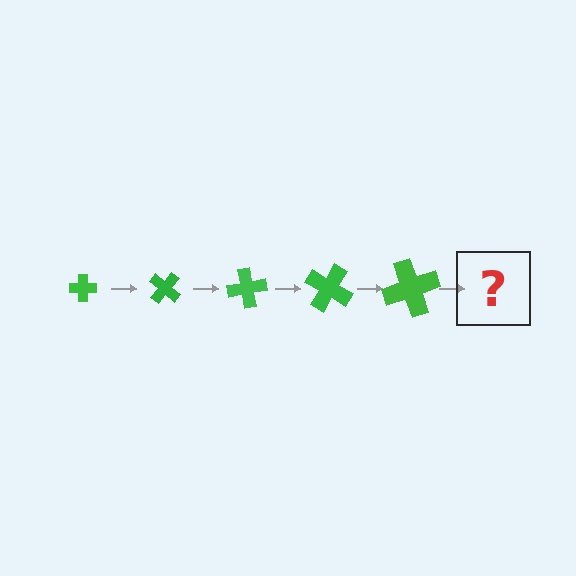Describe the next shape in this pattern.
It should be a cross, larger than the previous one and rotated 200 degrees from the start.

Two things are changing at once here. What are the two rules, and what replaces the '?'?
The two rules are that the cross grows larger each step and it rotates 40 degrees each step. The '?' should be a cross, larger than the previous one and rotated 200 degrees from the start.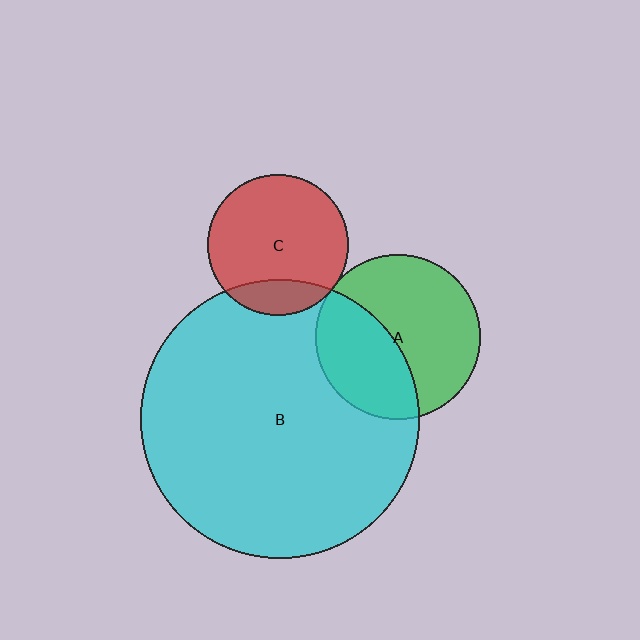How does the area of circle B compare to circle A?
Approximately 2.9 times.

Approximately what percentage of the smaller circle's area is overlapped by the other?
Approximately 15%.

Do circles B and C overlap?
Yes.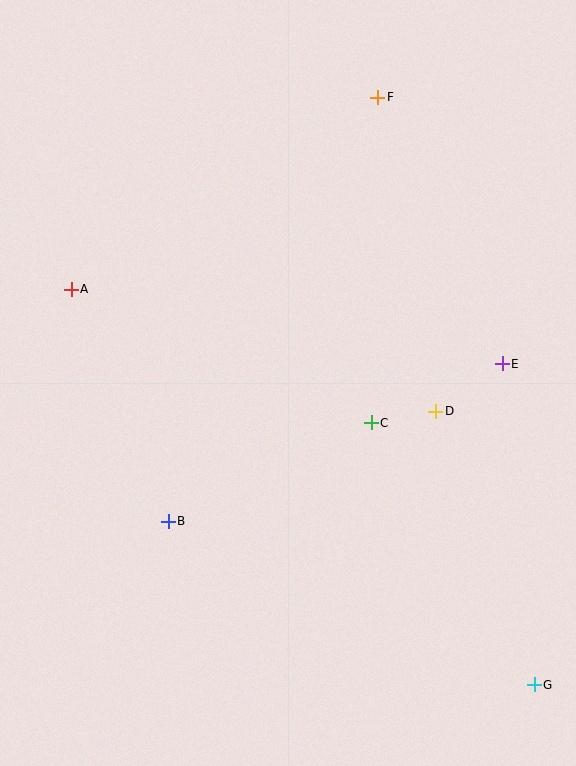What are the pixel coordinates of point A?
Point A is at (71, 289).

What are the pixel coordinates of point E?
Point E is at (502, 364).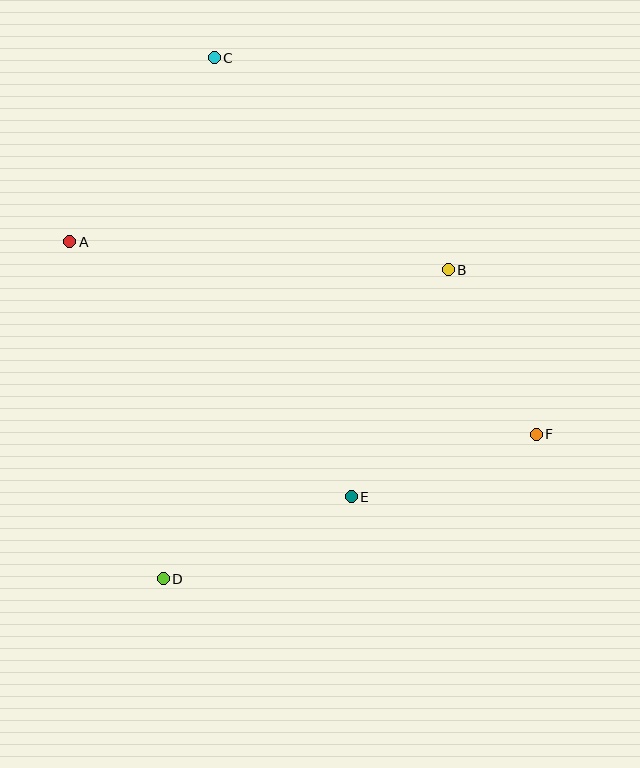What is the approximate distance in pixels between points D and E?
The distance between D and E is approximately 205 pixels.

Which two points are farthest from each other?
Points C and D are farthest from each other.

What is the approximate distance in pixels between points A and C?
The distance between A and C is approximately 234 pixels.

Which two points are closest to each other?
Points B and F are closest to each other.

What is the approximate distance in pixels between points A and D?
The distance between A and D is approximately 349 pixels.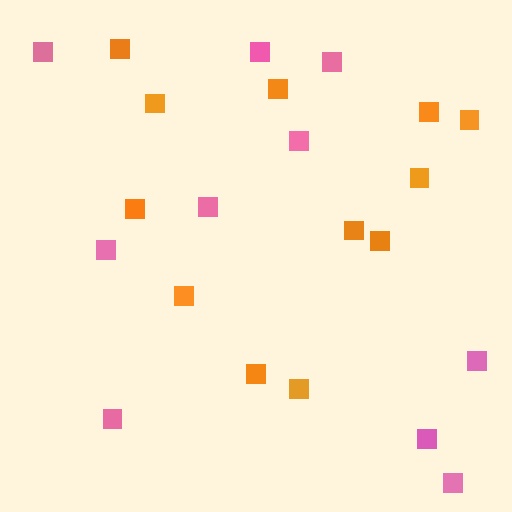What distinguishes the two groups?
There are 2 groups: one group of orange squares (12) and one group of pink squares (10).